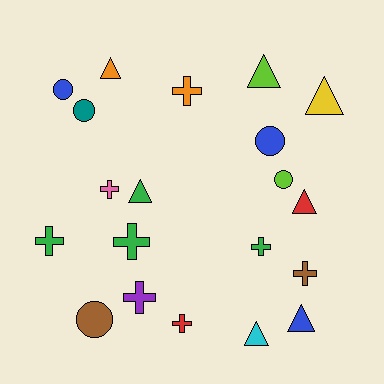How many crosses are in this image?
There are 8 crosses.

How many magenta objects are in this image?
There are no magenta objects.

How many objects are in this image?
There are 20 objects.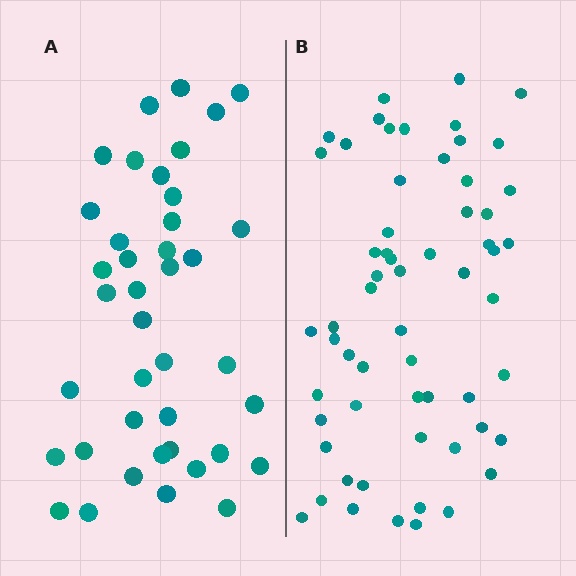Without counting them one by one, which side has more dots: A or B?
Region B (the right region) has more dots.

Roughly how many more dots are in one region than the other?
Region B has approximately 20 more dots than region A.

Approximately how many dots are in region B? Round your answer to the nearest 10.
About 60 dots.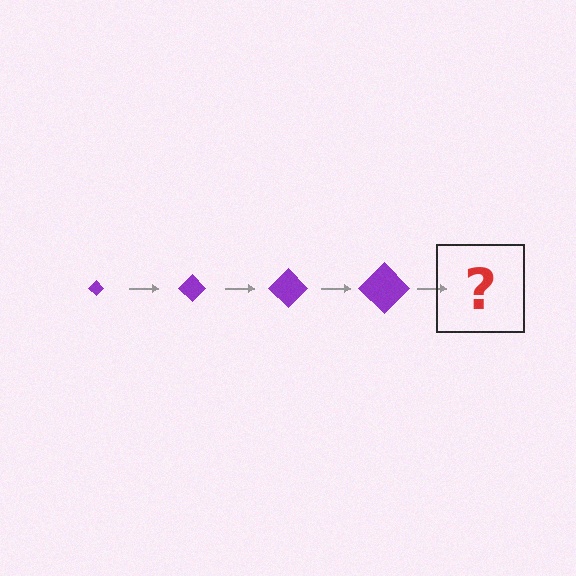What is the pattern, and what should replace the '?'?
The pattern is that the diamond gets progressively larger each step. The '?' should be a purple diamond, larger than the previous one.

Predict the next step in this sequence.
The next step is a purple diamond, larger than the previous one.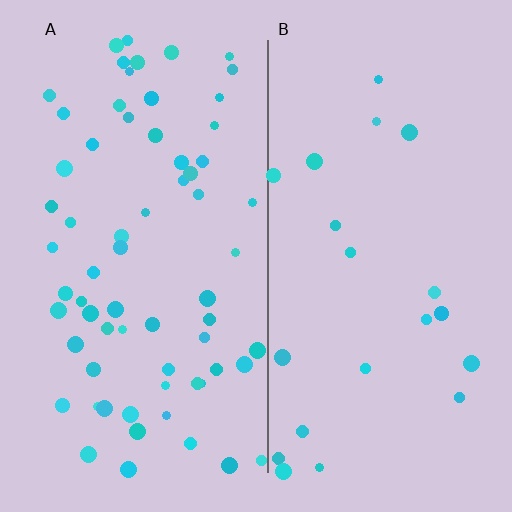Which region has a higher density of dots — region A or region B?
A (the left).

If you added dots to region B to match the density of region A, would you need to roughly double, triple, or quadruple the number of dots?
Approximately triple.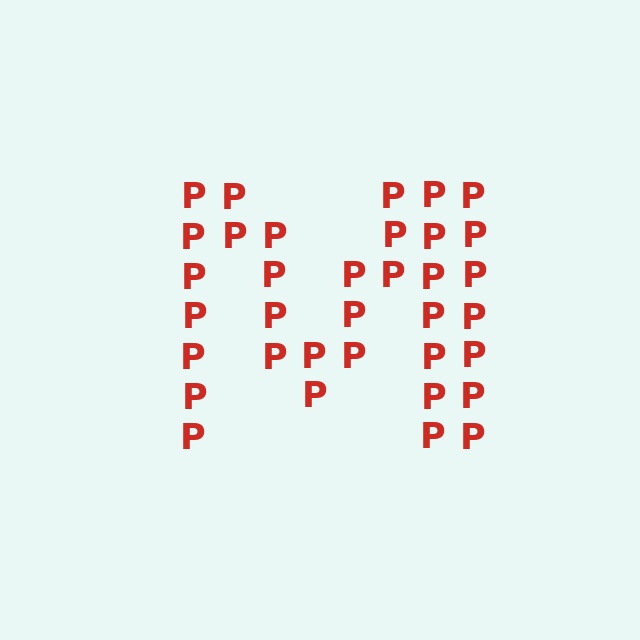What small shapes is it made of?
It is made of small letter P's.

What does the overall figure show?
The overall figure shows the letter M.